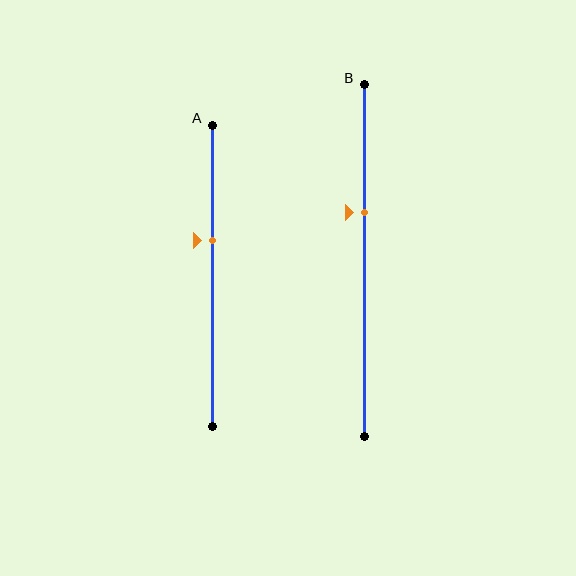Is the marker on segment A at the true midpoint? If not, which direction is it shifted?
No, the marker on segment A is shifted upward by about 12% of the segment length.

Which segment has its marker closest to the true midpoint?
Segment A has its marker closest to the true midpoint.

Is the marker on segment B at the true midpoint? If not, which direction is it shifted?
No, the marker on segment B is shifted upward by about 14% of the segment length.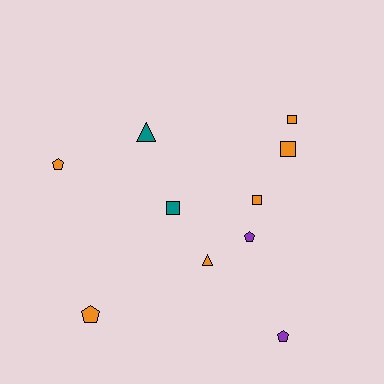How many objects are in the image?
There are 10 objects.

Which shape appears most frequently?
Square, with 4 objects.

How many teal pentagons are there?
There are no teal pentagons.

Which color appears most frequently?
Orange, with 6 objects.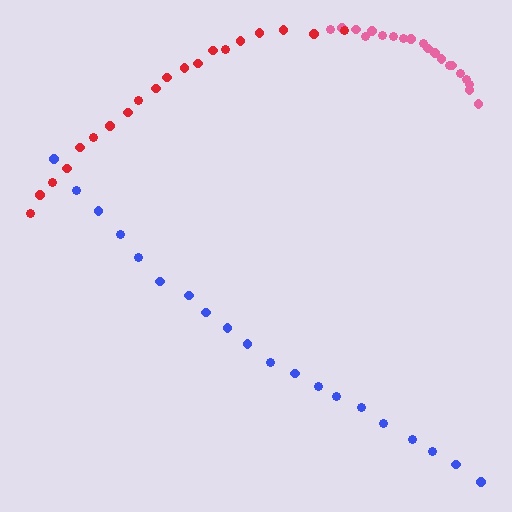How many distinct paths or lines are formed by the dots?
There are 3 distinct paths.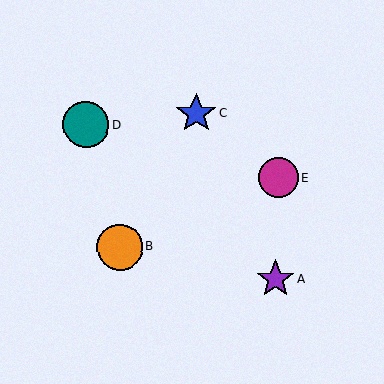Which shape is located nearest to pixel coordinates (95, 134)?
The teal circle (labeled D) at (86, 124) is nearest to that location.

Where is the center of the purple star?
The center of the purple star is at (275, 279).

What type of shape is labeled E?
Shape E is a magenta circle.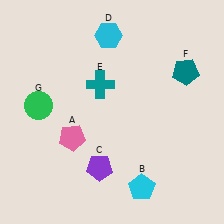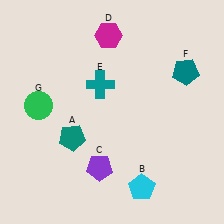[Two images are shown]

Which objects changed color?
A changed from pink to teal. D changed from cyan to magenta.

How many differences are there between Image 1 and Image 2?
There are 2 differences between the two images.